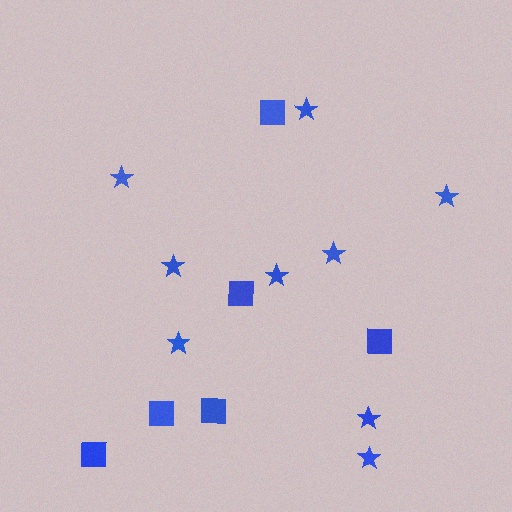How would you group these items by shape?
There are 2 groups: one group of stars (9) and one group of squares (6).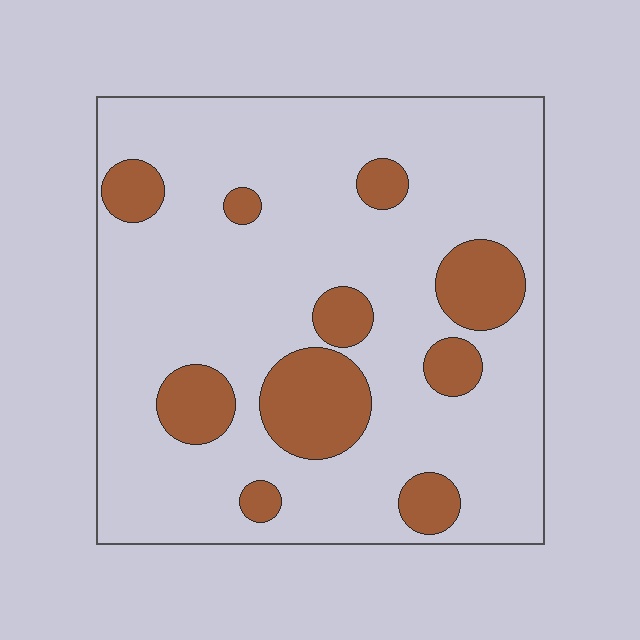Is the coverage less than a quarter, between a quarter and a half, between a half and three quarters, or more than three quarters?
Less than a quarter.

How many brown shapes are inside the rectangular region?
10.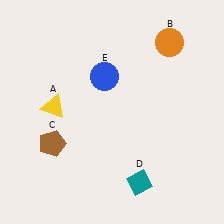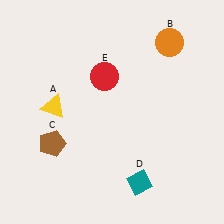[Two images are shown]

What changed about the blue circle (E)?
In Image 1, E is blue. In Image 2, it changed to red.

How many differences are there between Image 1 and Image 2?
There is 1 difference between the two images.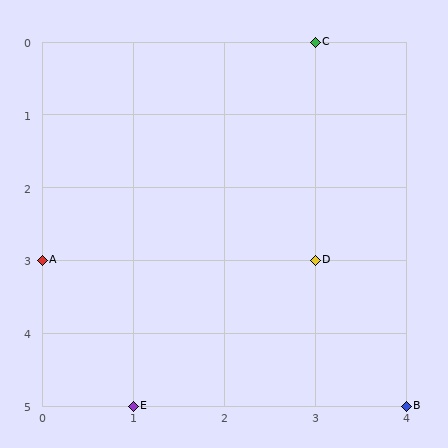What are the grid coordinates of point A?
Point A is at grid coordinates (0, 3).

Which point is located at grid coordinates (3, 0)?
Point C is at (3, 0).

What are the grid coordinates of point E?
Point E is at grid coordinates (1, 5).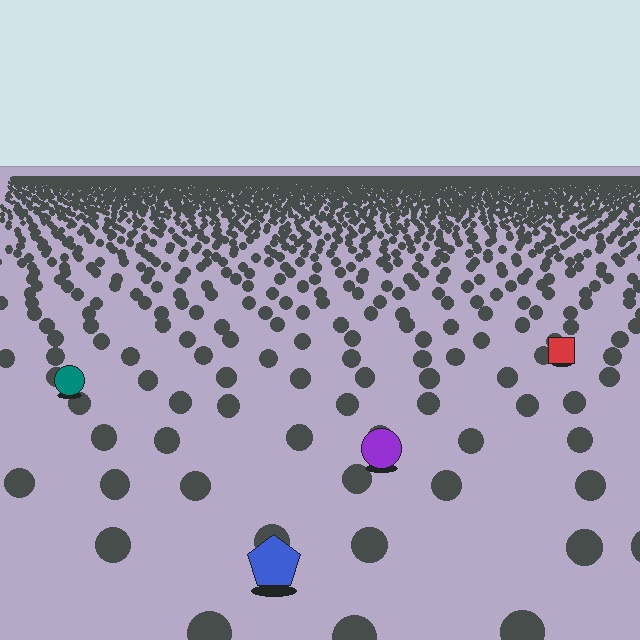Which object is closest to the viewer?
The blue pentagon is closest. The texture marks near it are larger and more spread out.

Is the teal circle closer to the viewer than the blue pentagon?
No. The blue pentagon is closer — you can tell from the texture gradient: the ground texture is coarser near it.